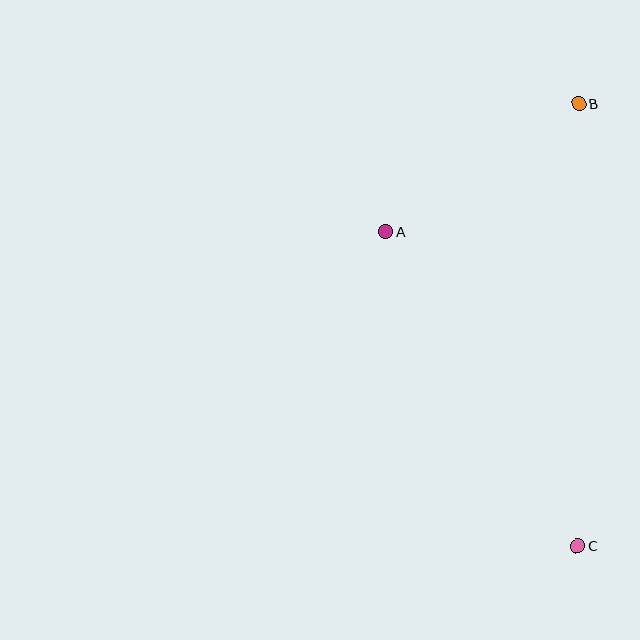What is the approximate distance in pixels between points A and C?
The distance between A and C is approximately 368 pixels.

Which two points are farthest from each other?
Points B and C are farthest from each other.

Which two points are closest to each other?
Points A and B are closest to each other.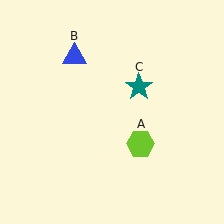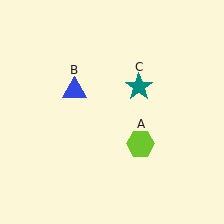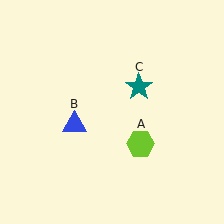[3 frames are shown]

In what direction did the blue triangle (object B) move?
The blue triangle (object B) moved down.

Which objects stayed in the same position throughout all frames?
Lime hexagon (object A) and teal star (object C) remained stationary.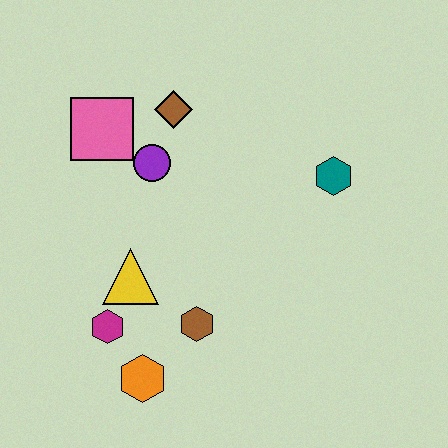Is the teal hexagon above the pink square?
No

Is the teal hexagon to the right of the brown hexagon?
Yes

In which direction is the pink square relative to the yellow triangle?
The pink square is above the yellow triangle.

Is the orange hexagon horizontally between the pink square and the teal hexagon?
Yes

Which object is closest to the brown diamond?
The purple circle is closest to the brown diamond.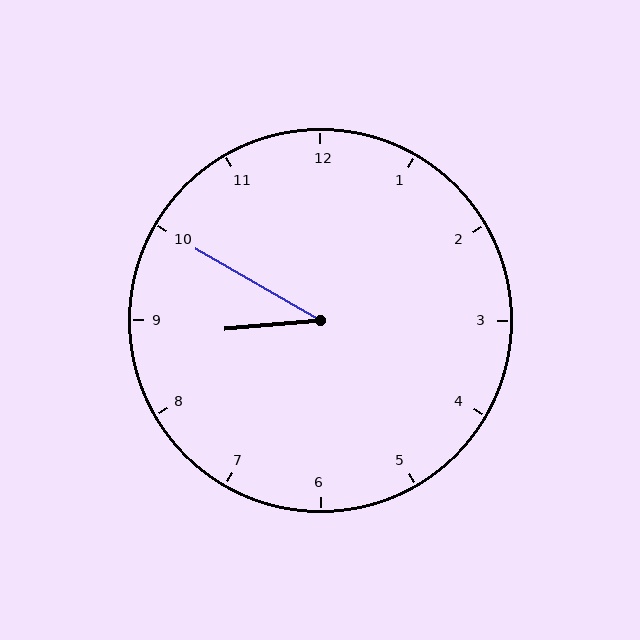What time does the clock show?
8:50.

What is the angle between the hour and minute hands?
Approximately 35 degrees.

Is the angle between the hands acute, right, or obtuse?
It is acute.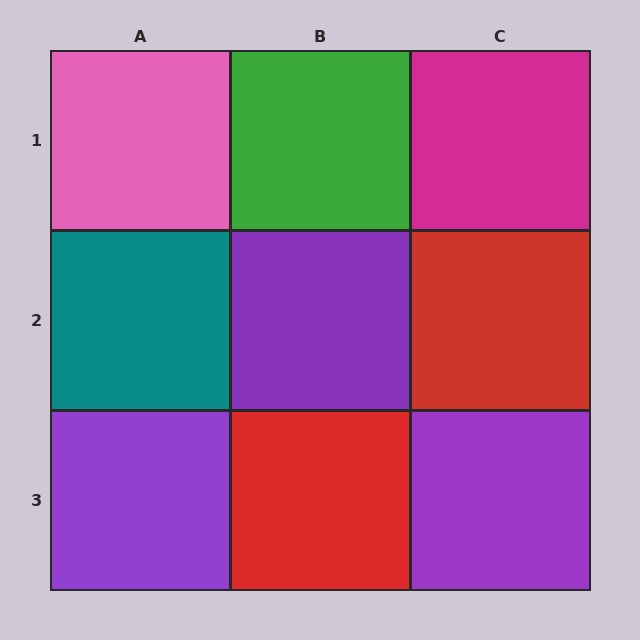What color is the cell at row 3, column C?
Purple.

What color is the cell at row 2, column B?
Purple.